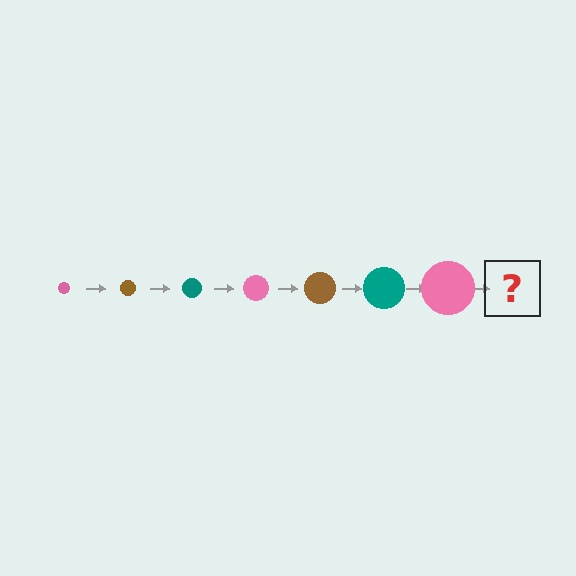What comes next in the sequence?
The next element should be a brown circle, larger than the previous one.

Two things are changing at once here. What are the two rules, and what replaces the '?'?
The two rules are that the circle grows larger each step and the color cycles through pink, brown, and teal. The '?' should be a brown circle, larger than the previous one.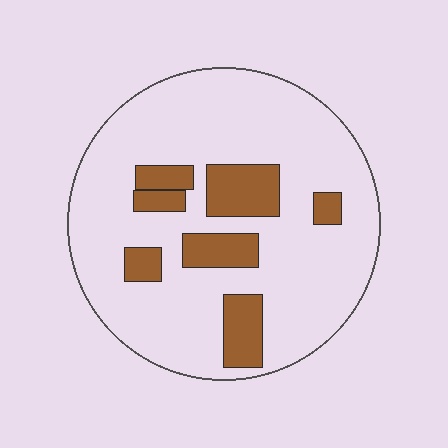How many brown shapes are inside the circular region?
7.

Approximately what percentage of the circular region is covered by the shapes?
Approximately 20%.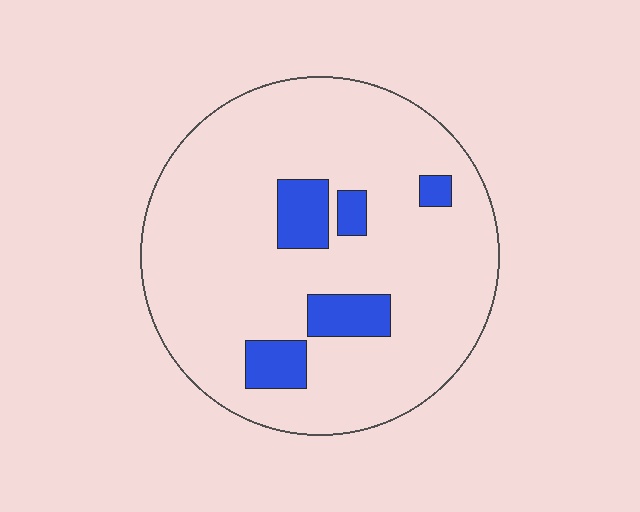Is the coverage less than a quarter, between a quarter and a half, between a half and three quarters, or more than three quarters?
Less than a quarter.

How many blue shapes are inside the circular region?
5.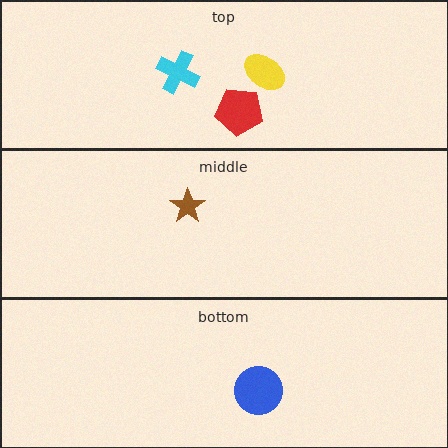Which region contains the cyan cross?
The top region.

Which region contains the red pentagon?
The top region.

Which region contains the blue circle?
The bottom region.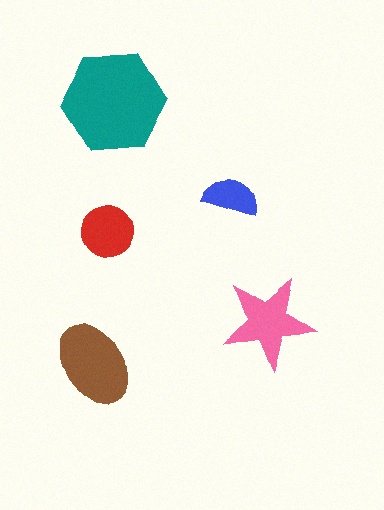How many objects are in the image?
There are 5 objects in the image.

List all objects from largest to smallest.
The teal hexagon, the brown ellipse, the pink star, the red circle, the blue semicircle.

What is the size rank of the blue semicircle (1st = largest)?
5th.